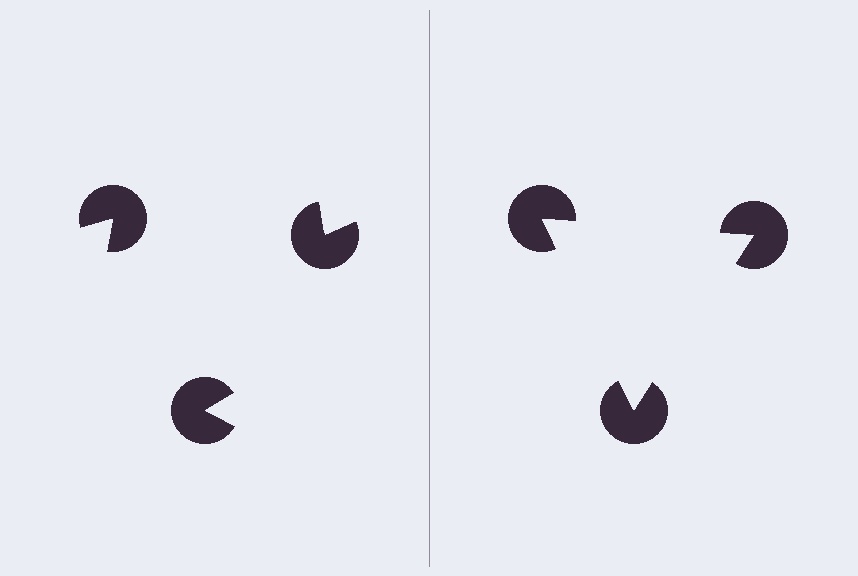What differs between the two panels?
The pac-man discs are positioned identically on both sides; only the wedge orientations differ. On the right they align to a triangle; on the left they are misaligned.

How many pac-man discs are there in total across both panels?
6 — 3 on each side.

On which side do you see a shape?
An illusory triangle appears on the right side. On the left side the wedge cuts are rotated, so no coherent shape forms.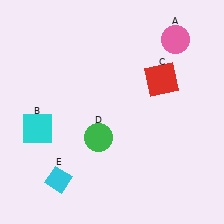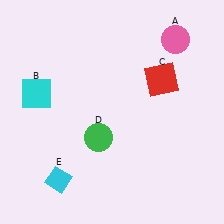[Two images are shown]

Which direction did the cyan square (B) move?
The cyan square (B) moved up.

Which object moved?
The cyan square (B) moved up.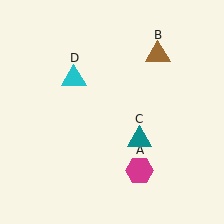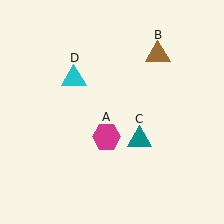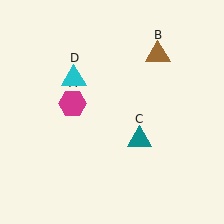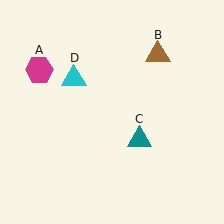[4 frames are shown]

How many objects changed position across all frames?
1 object changed position: magenta hexagon (object A).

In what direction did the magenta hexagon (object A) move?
The magenta hexagon (object A) moved up and to the left.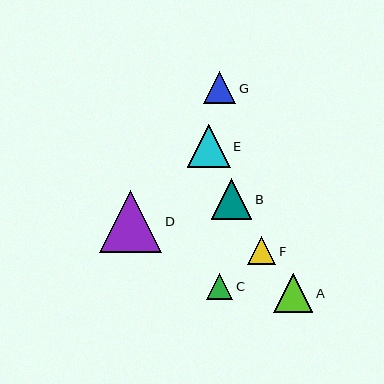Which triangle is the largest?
Triangle D is the largest with a size of approximately 62 pixels.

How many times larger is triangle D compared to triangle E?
Triangle D is approximately 1.4 times the size of triangle E.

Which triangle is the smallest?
Triangle C is the smallest with a size of approximately 26 pixels.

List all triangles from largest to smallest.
From largest to smallest: D, E, B, A, G, F, C.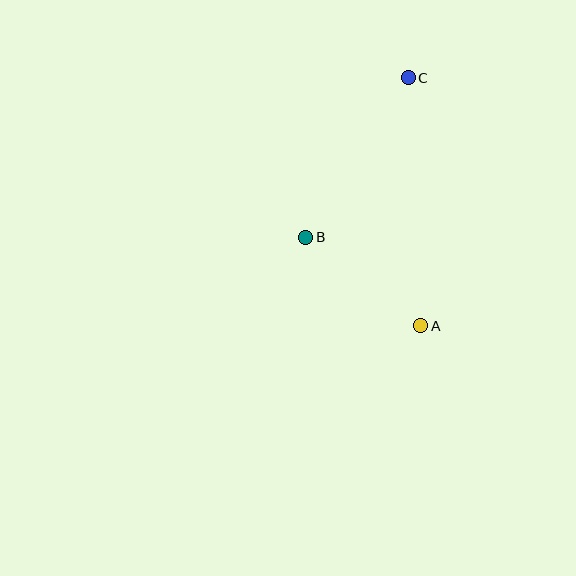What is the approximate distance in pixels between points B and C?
The distance between B and C is approximately 190 pixels.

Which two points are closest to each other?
Points A and B are closest to each other.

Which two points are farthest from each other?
Points A and C are farthest from each other.